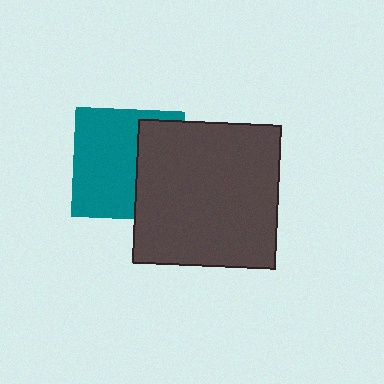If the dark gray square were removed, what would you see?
You would see the complete teal square.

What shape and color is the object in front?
The object in front is a dark gray square.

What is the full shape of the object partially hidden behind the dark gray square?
The partially hidden object is a teal square.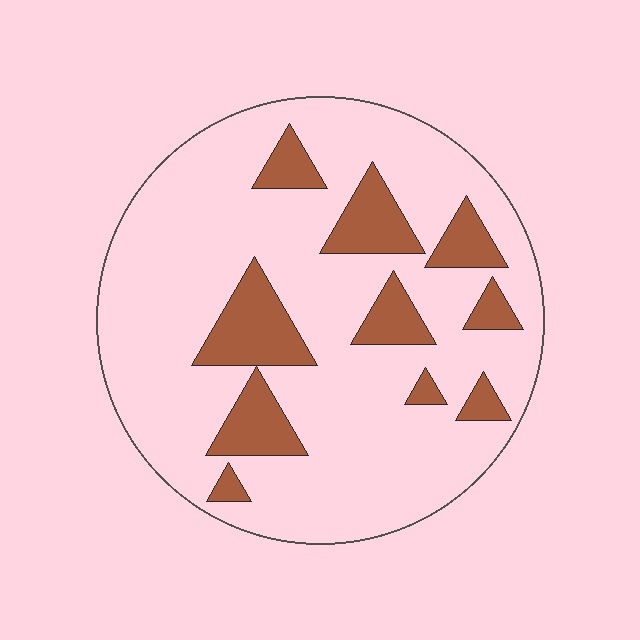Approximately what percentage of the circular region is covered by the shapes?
Approximately 20%.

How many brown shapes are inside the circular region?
10.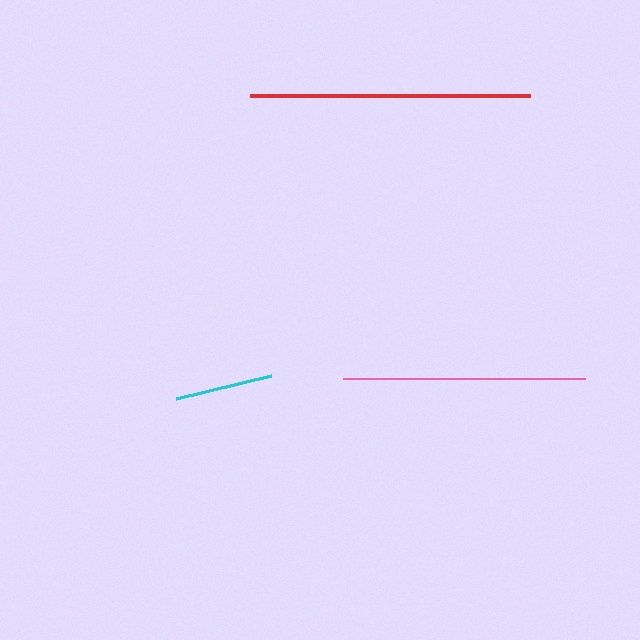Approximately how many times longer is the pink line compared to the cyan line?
The pink line is approximately 2.5 times the length of the cyan line.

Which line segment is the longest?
The red line is the longest at approximately 280 pixels.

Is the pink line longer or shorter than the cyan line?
The pink line is longer than the cyan line.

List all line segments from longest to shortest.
From longest to shortest: red, pink, cyan.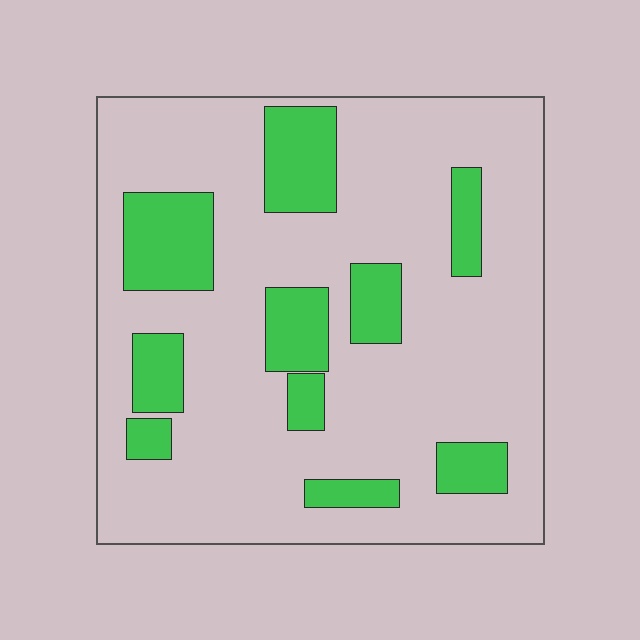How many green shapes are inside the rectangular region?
10.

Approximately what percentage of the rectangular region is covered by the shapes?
Approximately 20%.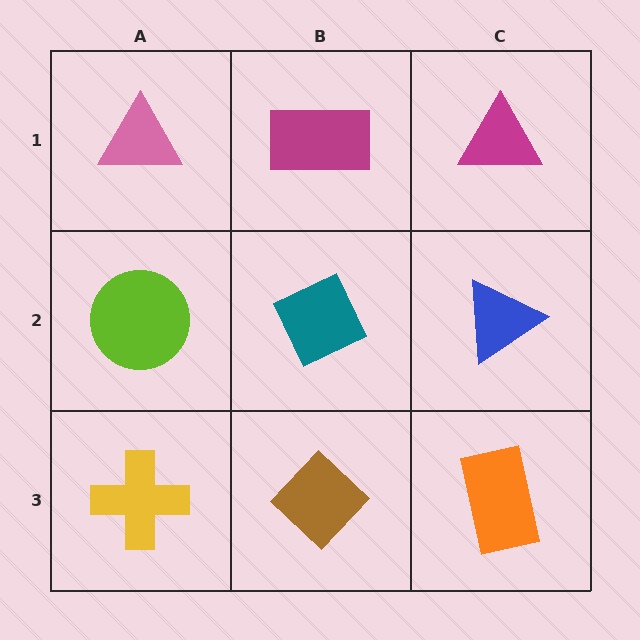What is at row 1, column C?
A magenta triangle.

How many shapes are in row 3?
3 shapes.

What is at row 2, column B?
A teal diamond.